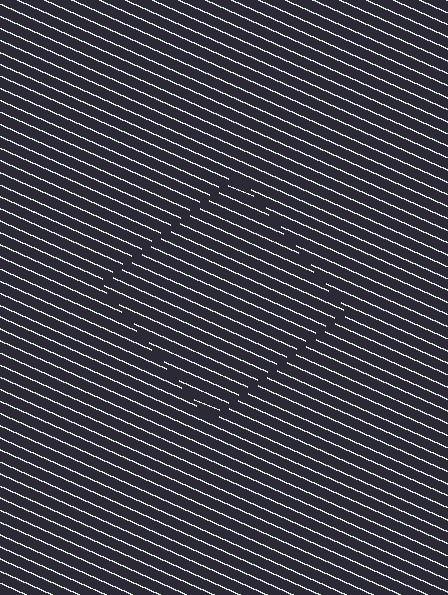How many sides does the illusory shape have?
4 sides — the line-ends trace a square.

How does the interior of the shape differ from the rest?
The interior of the shape contains the same grating, shifted by half a period — the contour is defined by the phase discontinuity where line-ends from the inner and outer gratings abut.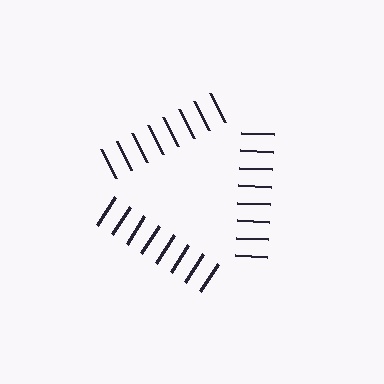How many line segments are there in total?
24 — 8 along each of the 3 edges.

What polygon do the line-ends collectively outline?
An illusory triangle — the line segments terminate on its edges but no continuous stroke is drawn.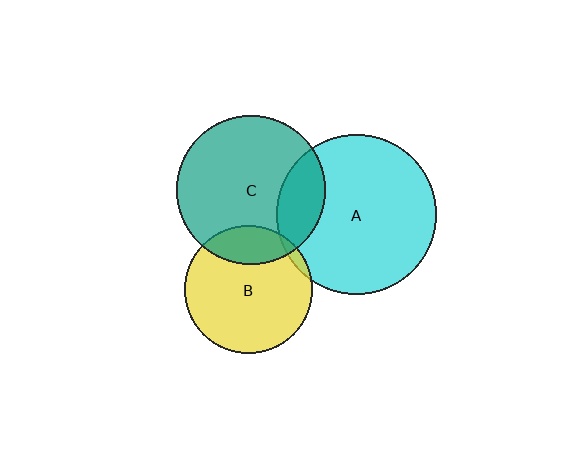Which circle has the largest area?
Circle A (cyan).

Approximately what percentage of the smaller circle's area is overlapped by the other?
Approximately 20%.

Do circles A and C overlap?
Yes.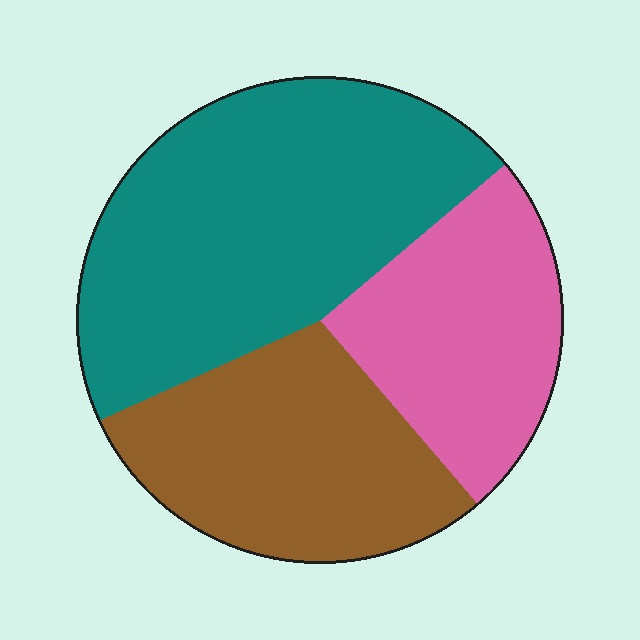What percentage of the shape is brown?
Brown covers around 30% of the shape.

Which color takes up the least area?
Pink, at roughly 25%.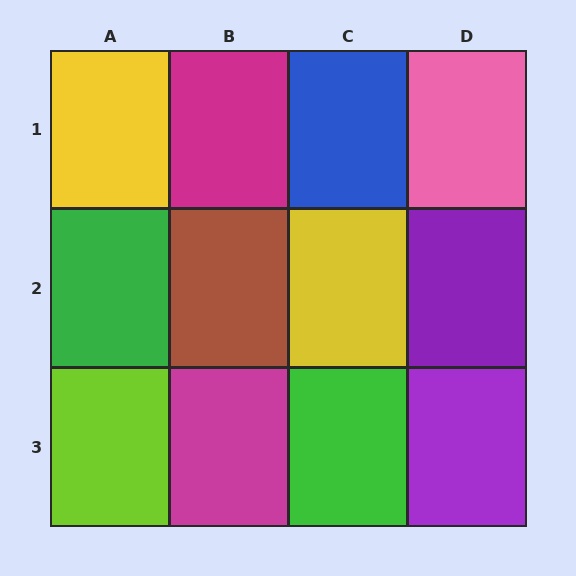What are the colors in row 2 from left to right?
Green, brown, yellow, purple.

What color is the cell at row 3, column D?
Purple.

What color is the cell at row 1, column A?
Yellow.